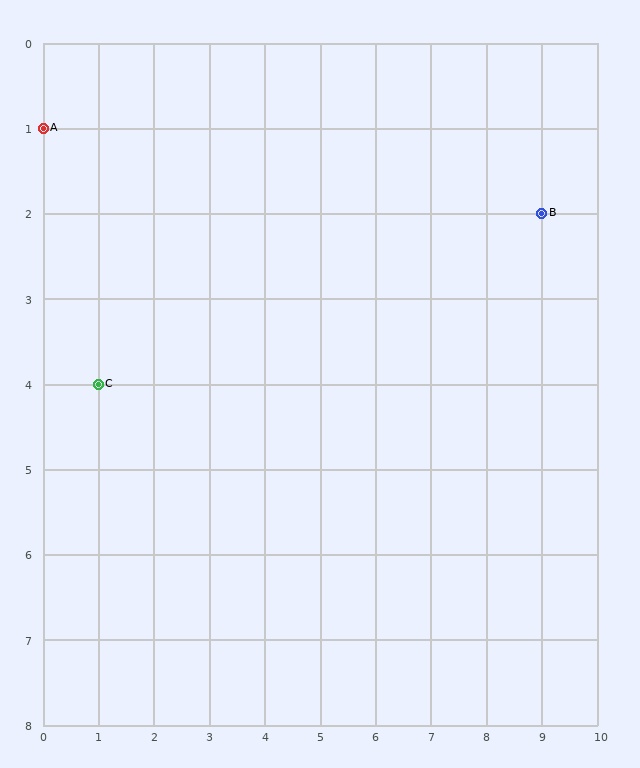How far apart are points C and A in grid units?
Points C and A are 1 column and 3 rows apart (about 3.2 grid units diagonally).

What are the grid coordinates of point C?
Point C is at grid coordinates (1, 4).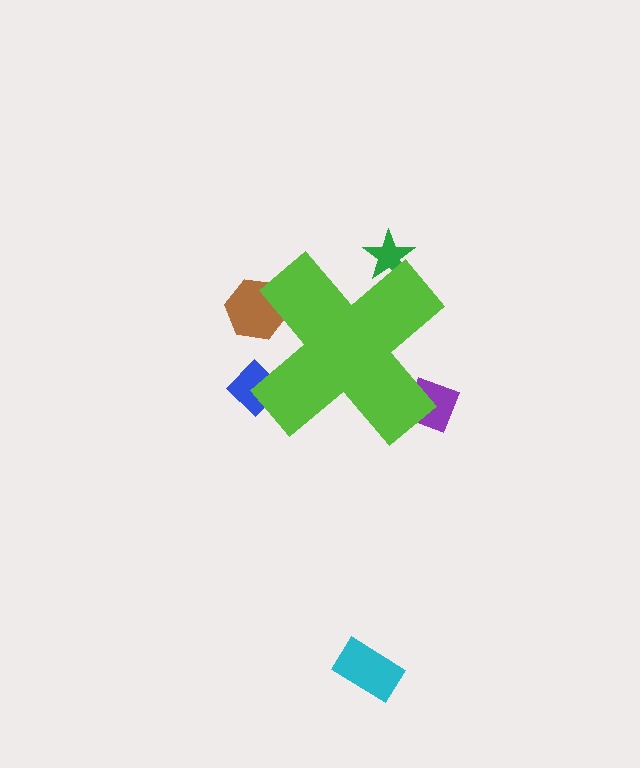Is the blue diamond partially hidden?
Yes, the blue diamond is partially hidden behind the lime cross.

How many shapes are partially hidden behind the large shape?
4 shapes are partially hidden.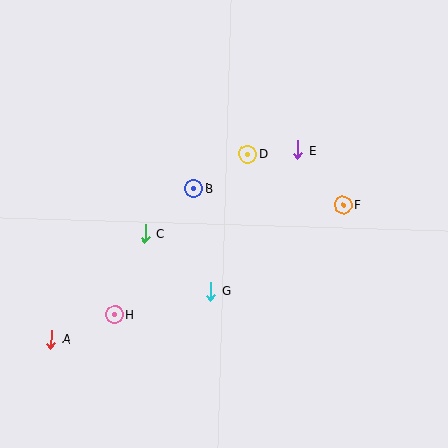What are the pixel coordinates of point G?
Point G is at (211, 291).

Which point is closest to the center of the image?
Point B at (194, 188) is closest to the center.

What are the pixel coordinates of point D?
Point D is at (248, 154).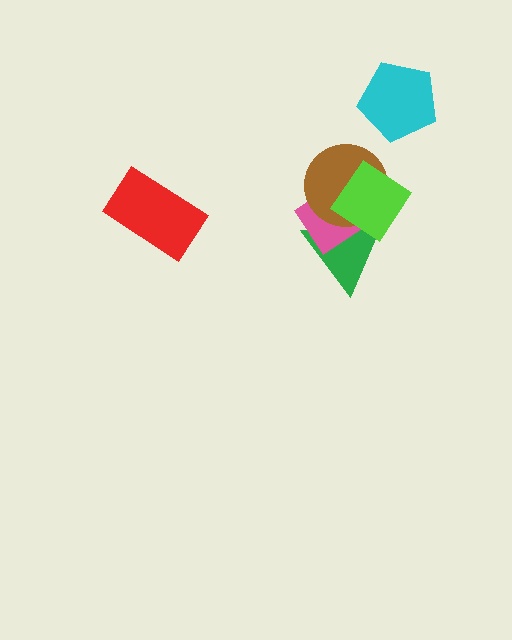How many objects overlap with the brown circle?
3 objects overlap with the brown circle.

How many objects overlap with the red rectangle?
0 objects overlap with the red rectangle.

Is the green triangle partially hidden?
Yes, it is partially covered by another shape.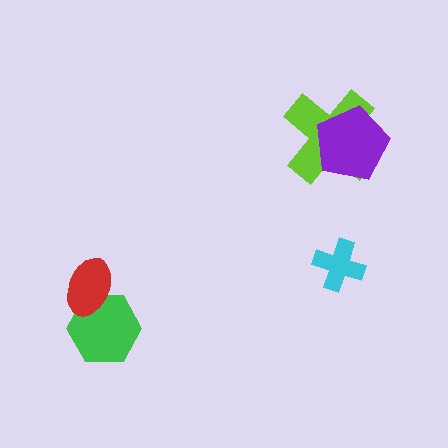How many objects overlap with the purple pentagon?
1 object overlaps with the purple pentagon.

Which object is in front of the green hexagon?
The red ellipse is in front of the green hexagon.